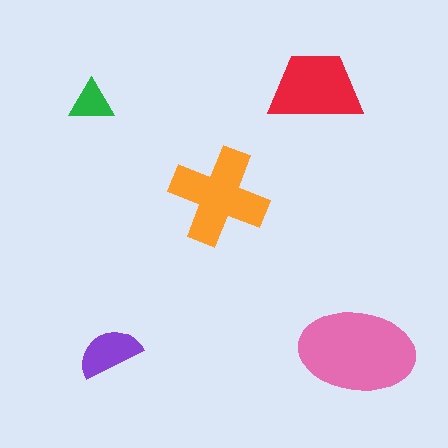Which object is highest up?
The red trapezoid is topmost.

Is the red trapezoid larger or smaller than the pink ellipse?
Smaller.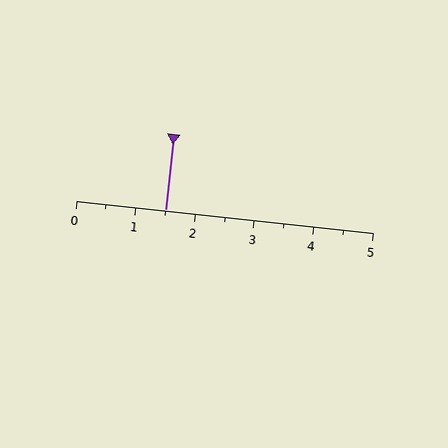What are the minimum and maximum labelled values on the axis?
The axis runs from 0 to 5.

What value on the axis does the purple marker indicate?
The marker indicates approximately 1.5.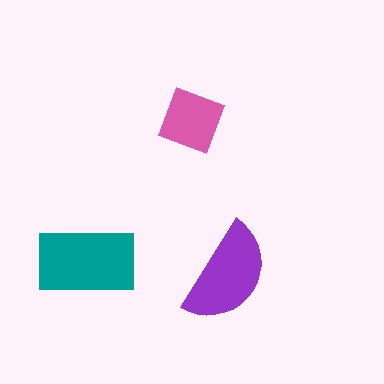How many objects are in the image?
There are 3 objects in the image.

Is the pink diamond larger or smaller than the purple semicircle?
Smaller.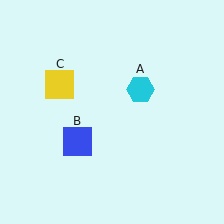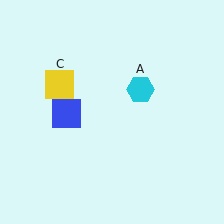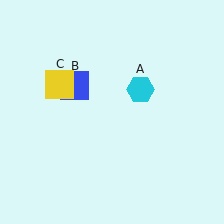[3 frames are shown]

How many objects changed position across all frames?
1 object changed position: blue square (object B).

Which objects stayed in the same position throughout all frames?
Cyan hexagon (object A) and yellow square (object C) remained stationary.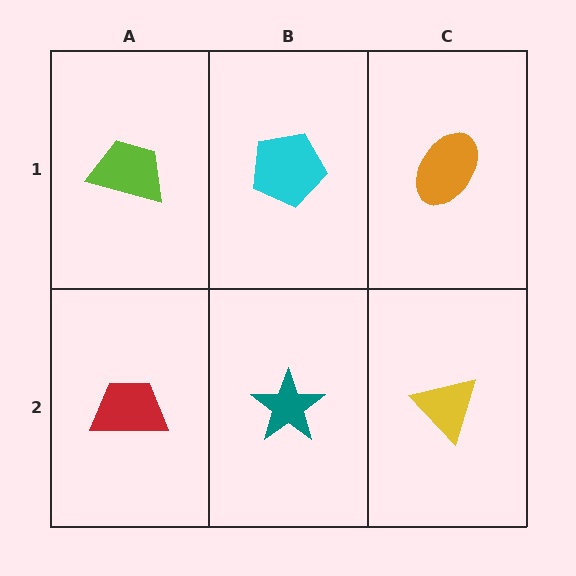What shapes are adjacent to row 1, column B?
A teal star (row 2, column B), a lime trapezoid (row 1, column A), an orange ellipse (row 1, column C).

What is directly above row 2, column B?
A cyan pentagon.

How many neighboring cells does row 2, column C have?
2.